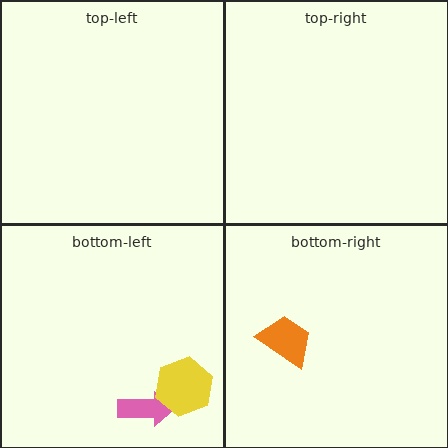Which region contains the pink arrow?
The bottom-left region.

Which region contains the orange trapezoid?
The bottom-right region.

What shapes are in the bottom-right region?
The orange trapezoid.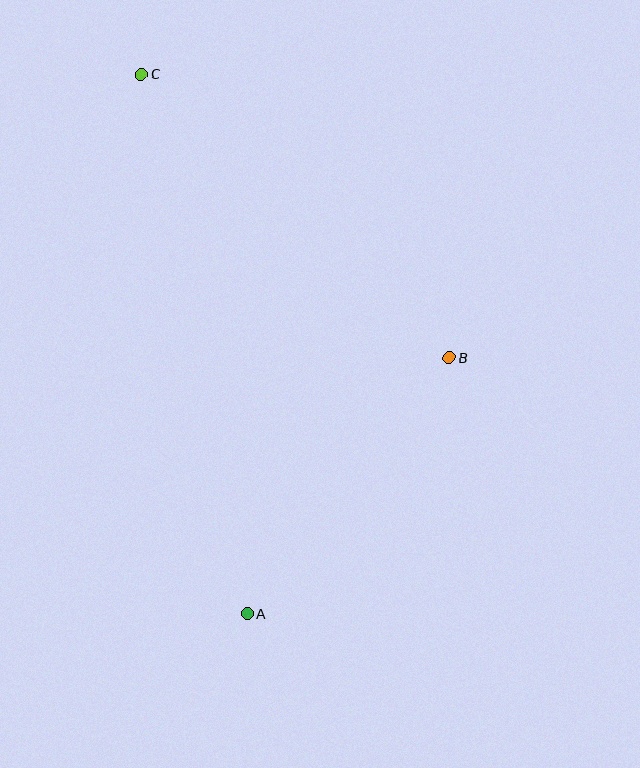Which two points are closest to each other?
Points A and B are closest to each other.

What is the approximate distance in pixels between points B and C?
The distance between B and C is approximately 419 pixels.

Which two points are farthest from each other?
Points A and C are farthest from each other.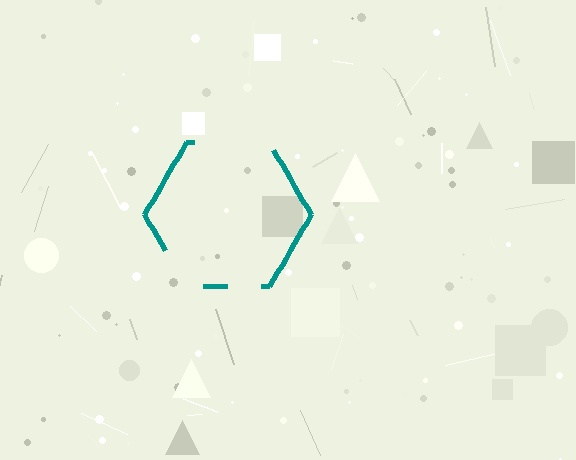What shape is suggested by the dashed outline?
The dashed outline suggests a hexagon.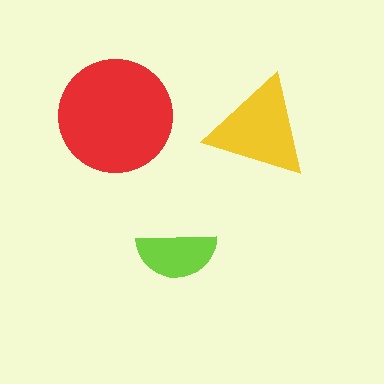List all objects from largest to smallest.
The red circle, the yellow triangle, the lime semicircle.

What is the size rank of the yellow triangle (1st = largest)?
2nd.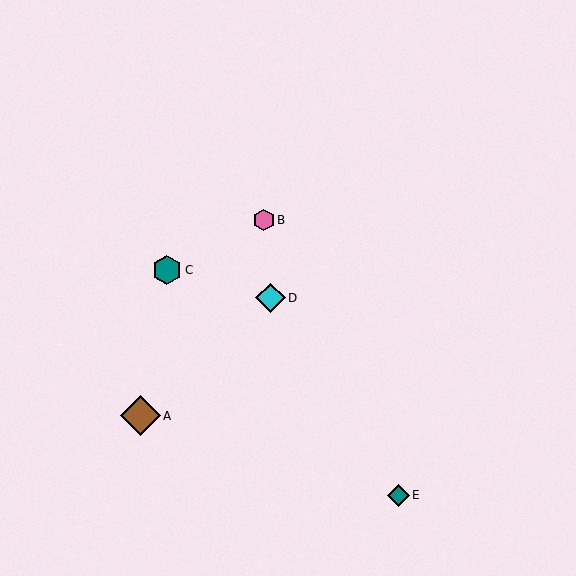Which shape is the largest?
The brown diamond (labeled A) is the largest.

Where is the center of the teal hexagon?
The center of the teal hexagon is at (167, 270).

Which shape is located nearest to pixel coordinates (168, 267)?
The teal hexagon (labeled C) at (167, 270) is nearest to that location.